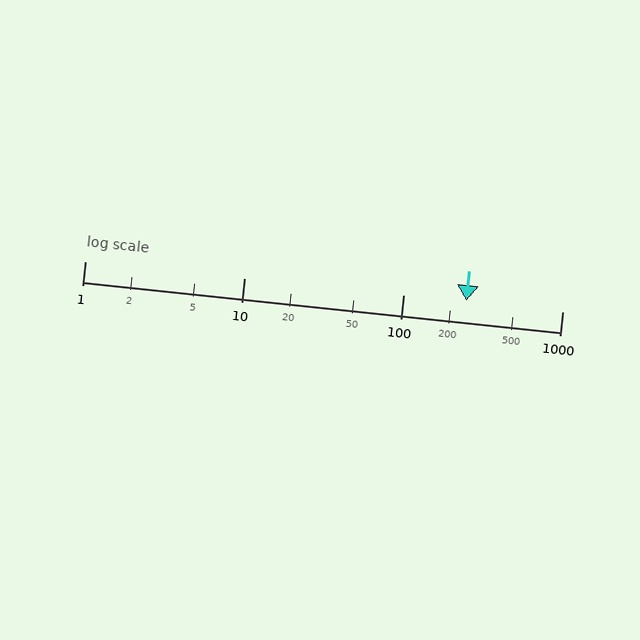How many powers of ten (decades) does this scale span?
The scale spans 3 decades, from 1 to 1000.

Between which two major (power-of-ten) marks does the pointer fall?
The pointer is between 100 and 1000.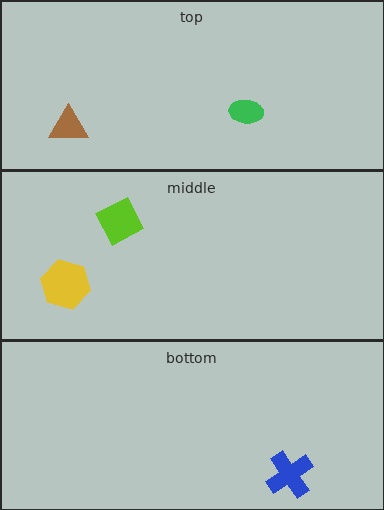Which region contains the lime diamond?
The middle region.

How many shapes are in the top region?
2.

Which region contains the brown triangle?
The top region.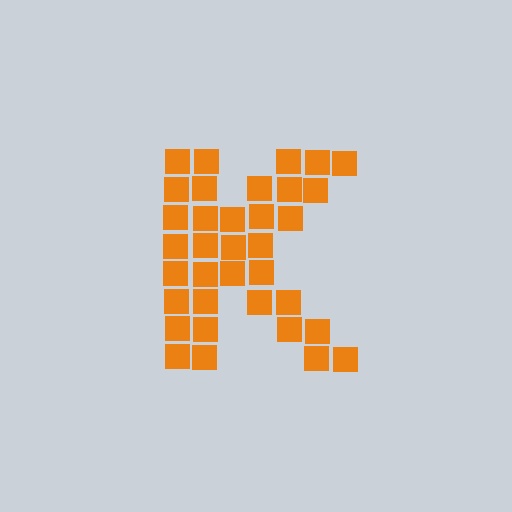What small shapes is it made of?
It is made of small squares.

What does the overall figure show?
The overall figure shows the letter K.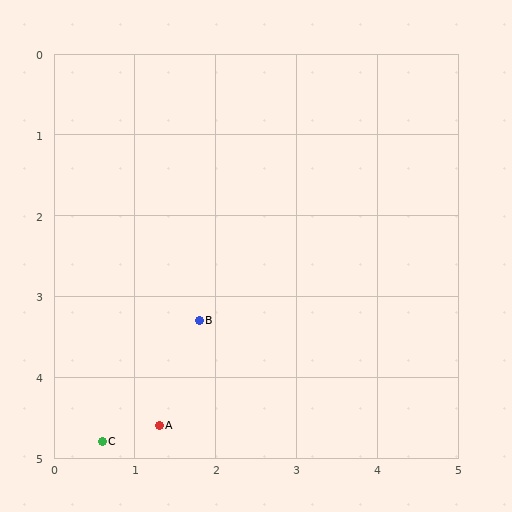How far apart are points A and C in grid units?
Points A and C are about 0.7 grid units apart.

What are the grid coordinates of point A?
Point A is at approximately (1.3, 4.6).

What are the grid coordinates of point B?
Point B is at approximately (1.8, 3.3).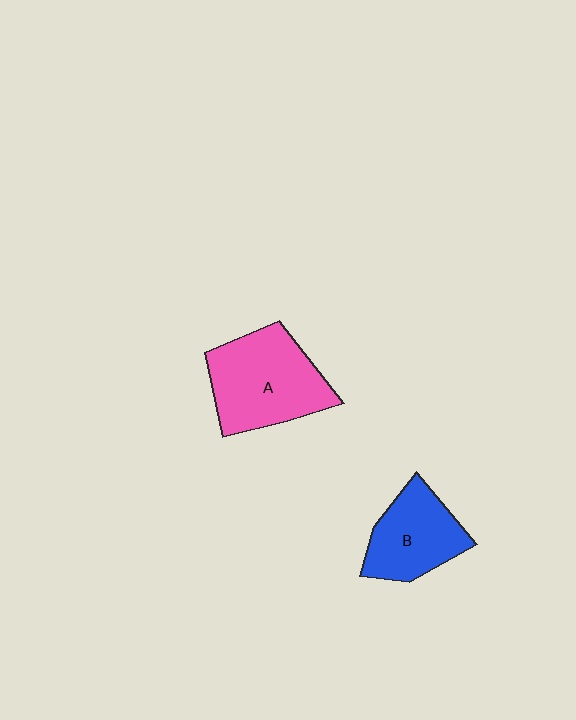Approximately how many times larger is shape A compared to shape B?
Approximately 1.4 times.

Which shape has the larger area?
Shape A (pink).